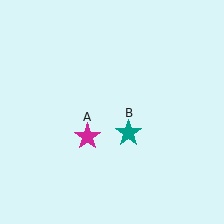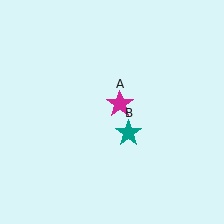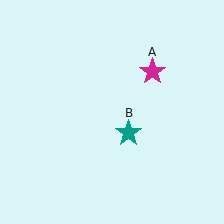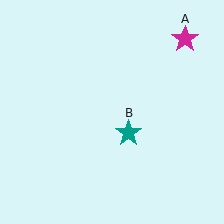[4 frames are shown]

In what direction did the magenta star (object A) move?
The magenta star (object A) moved up and to the right.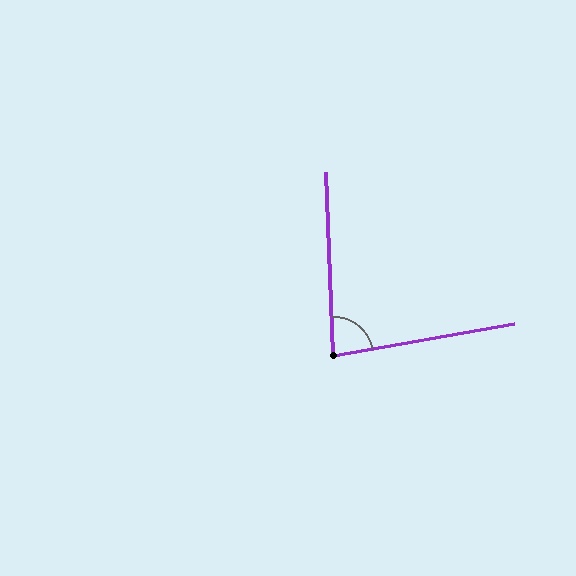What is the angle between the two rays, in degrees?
Approximately 82 degrees.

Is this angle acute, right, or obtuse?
It is acute.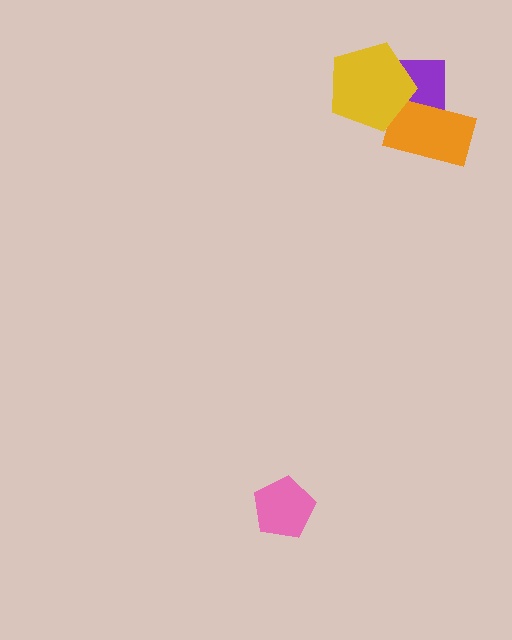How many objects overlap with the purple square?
2 objects overlap with the purple square.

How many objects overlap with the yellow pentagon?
2 objects overlap with the yellow pentagon.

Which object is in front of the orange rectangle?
The yellow pentagon is in front of the orange rectangle.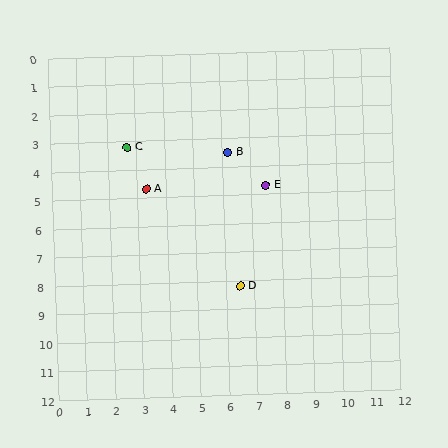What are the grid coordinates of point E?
Point E is at approximately (7.5, 4.7).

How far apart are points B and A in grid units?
Points B and A are about 3.1 grid units apart.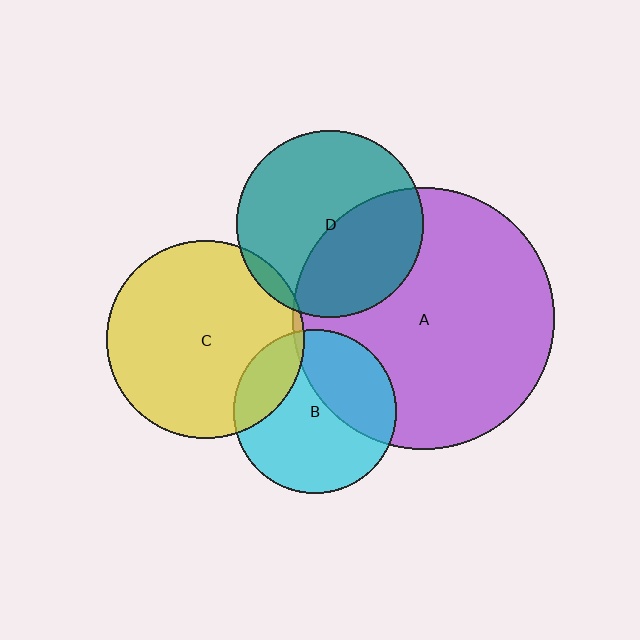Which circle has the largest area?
Circle A (purple).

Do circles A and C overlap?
Yes.